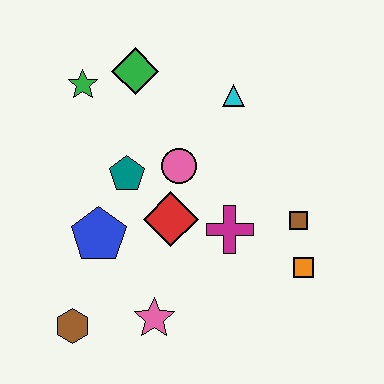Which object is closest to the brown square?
The orange square is closest to the brown square.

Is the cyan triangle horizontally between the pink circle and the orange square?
Yes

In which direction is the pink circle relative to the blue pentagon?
The pink circle is to the right of the blue pentagon.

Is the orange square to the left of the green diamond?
No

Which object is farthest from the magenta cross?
The green star is farthest from the magenta cross.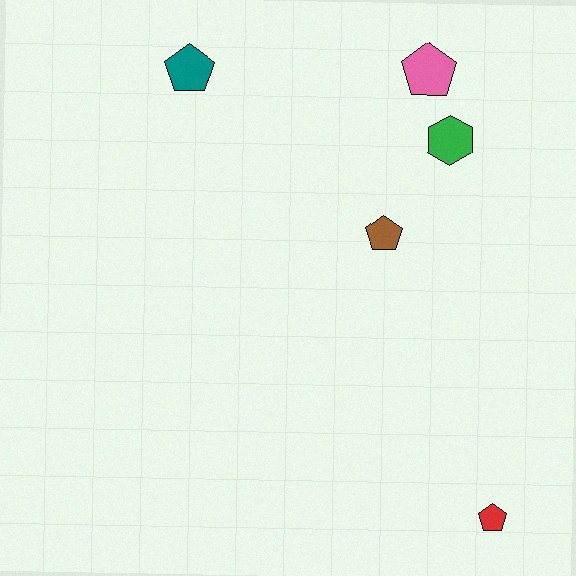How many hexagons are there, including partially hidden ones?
There is 1 hexagon.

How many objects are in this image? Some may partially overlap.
There are 5 objects.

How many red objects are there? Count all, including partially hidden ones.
There is 1 red object.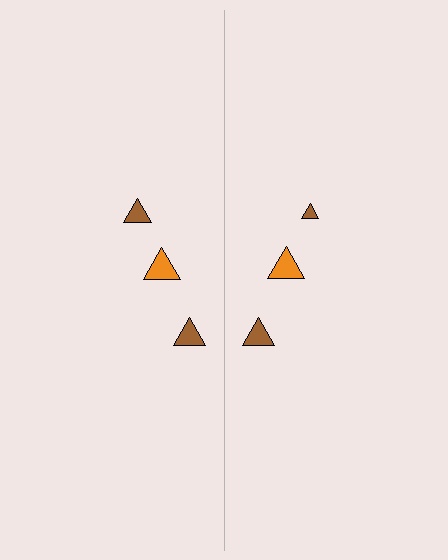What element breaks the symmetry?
The brown triangle on the right side has a different size than its mirror counterpart.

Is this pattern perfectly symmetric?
No, the pattern is not perfectly symmetric. The brown triangle on the right side has a different size than its mirror counterpart.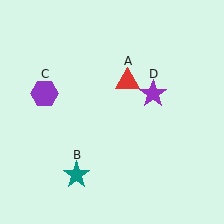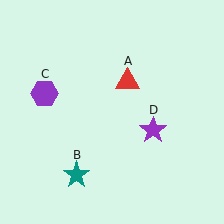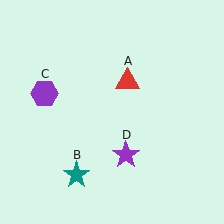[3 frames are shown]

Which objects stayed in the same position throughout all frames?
Red triangle (object A) and teal star (object B) and purple hexagon (object C) remained stationary.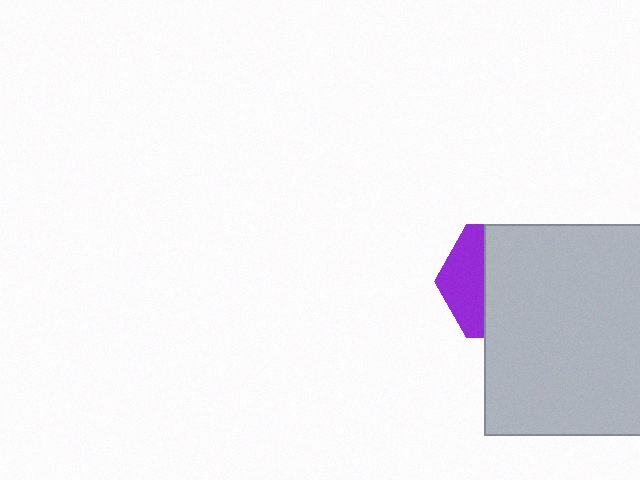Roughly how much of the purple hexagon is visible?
A small part of it is visible (roughly 34%).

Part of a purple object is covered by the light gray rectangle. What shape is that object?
It is a hexagon.